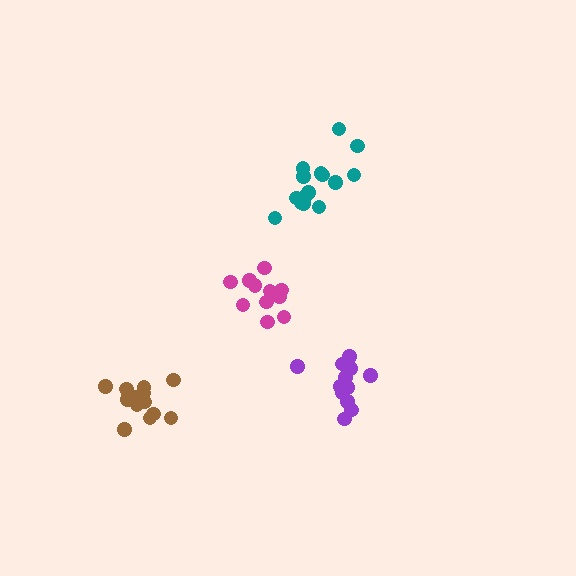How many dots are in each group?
Group 1: 15 dots, Group 2: 13 dots, Group 3: 15 dots, Group 4: 11 dots (54 total).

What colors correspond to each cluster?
The clusters are colored: teal, purple, brown, magenta.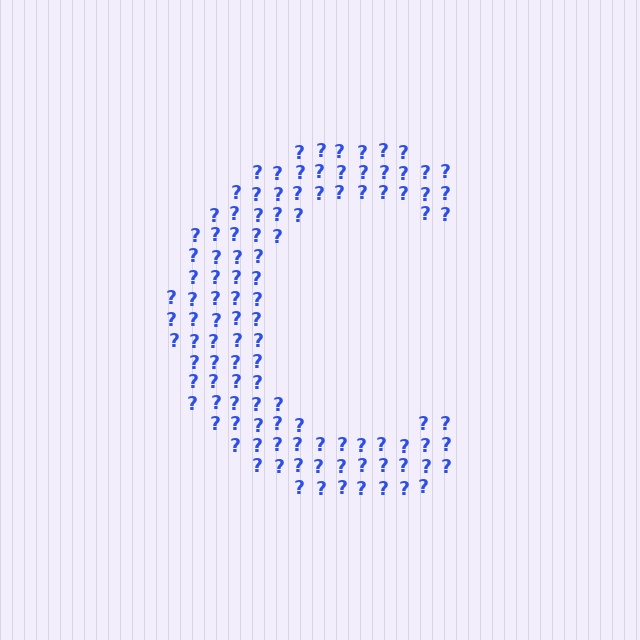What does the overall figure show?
The overall figure shows the letter C.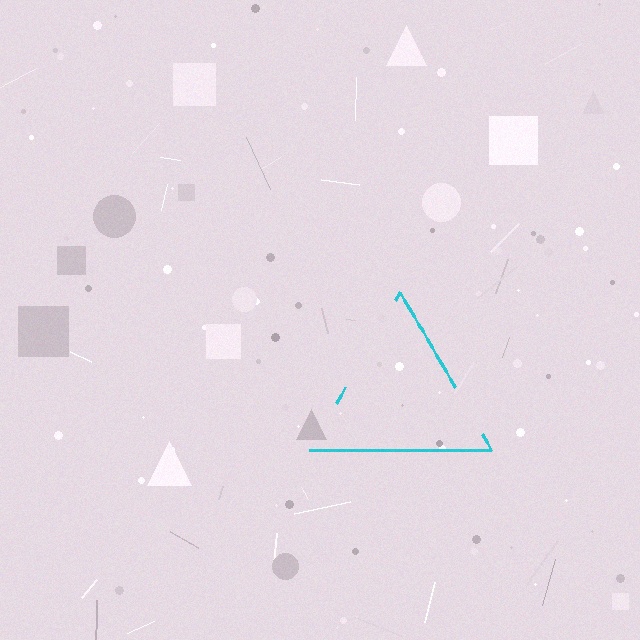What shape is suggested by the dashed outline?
The dashed outline suggests a triangle.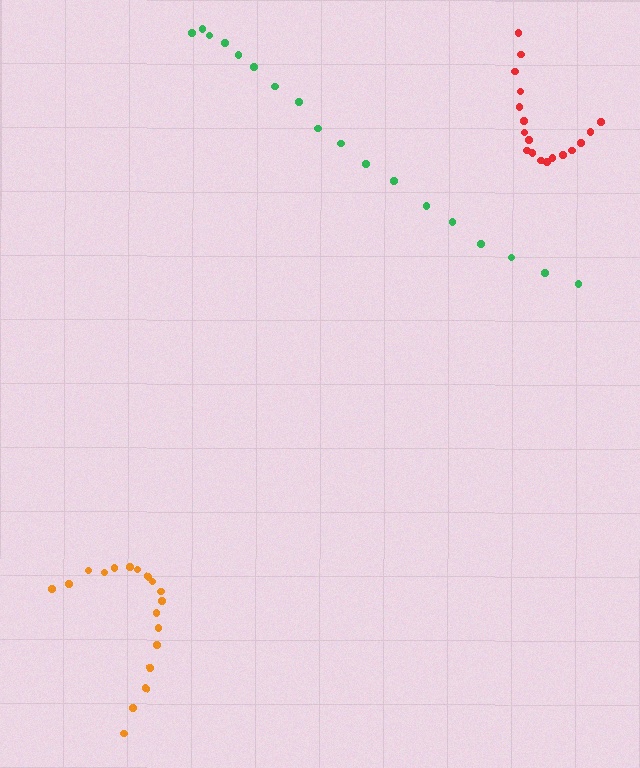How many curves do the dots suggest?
There are 3 distinct paths.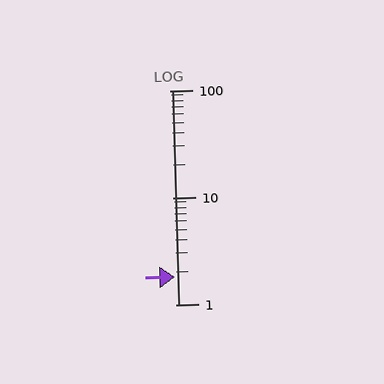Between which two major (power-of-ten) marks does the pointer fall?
The pointer is between 1 and 10.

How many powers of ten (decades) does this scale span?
The scale spans 2 decades, from 1 to 100.